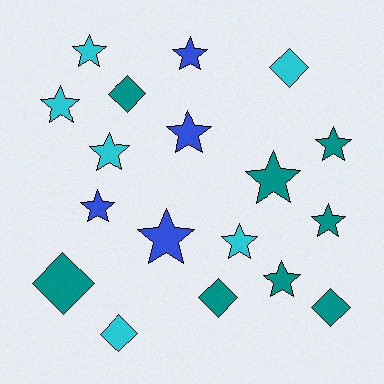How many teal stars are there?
There are 4 teal stars.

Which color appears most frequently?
Teal, with 8 objects.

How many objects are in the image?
There are 18 objects.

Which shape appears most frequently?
Star, with 12 objects.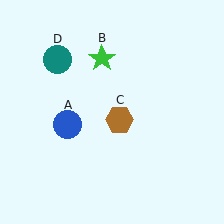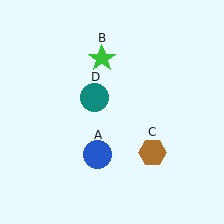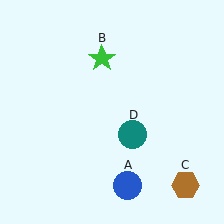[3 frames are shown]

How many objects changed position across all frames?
3 objects changed position: blue circle (object A), brown hexagon (object C), teal circle (object D).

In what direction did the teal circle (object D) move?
The teal circle (object D) moved down and to the right.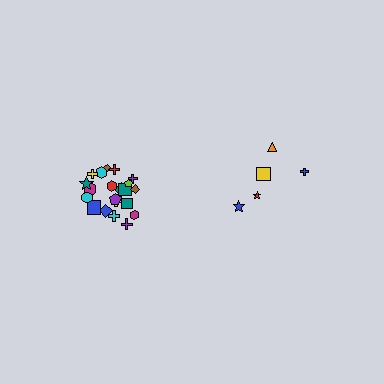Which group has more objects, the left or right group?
The left group.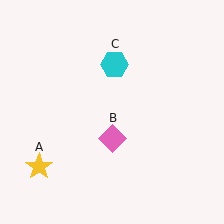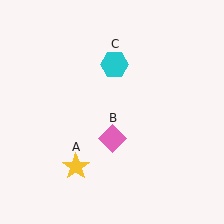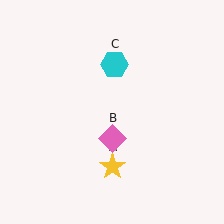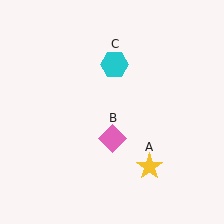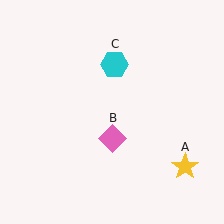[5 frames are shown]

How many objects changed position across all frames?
1 object changed position: yellow star (object A).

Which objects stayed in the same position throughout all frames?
Pink diamond (object B) and cyan hexagon (object C) remained stationary.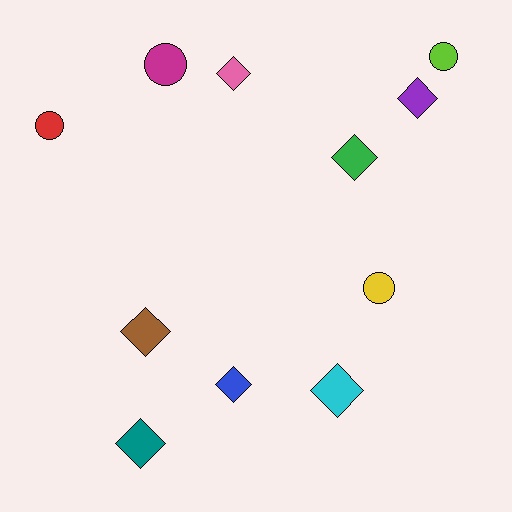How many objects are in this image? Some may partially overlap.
There are 11 objects.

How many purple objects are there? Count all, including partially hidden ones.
There is 1 purple object.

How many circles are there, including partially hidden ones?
There are 4 circles.